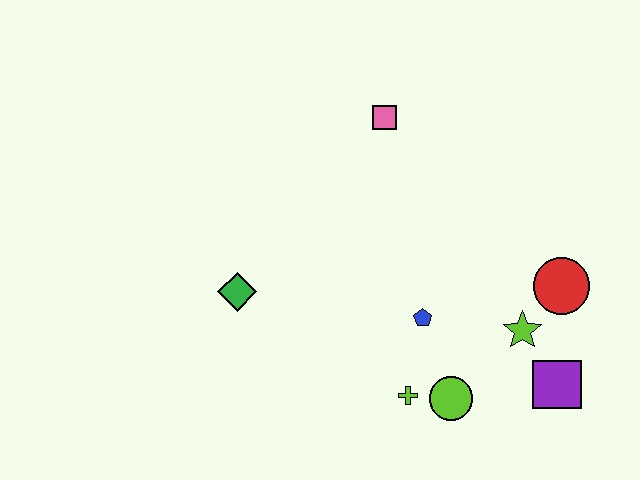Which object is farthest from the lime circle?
The pink square is farthest from the lime circle.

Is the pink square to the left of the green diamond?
No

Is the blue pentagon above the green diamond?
No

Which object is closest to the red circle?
The lime star is closest to the red circle.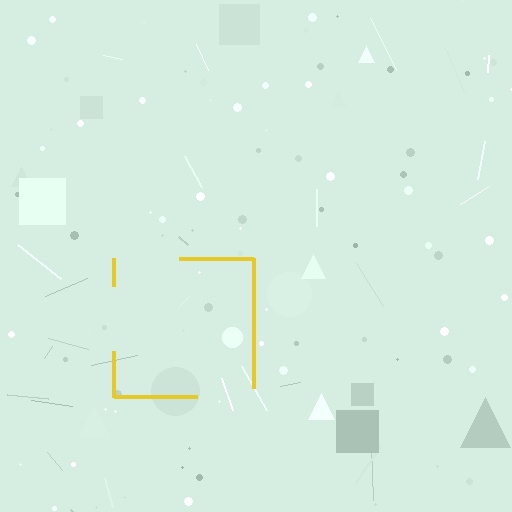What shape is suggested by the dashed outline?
The dashed outline suggests a square.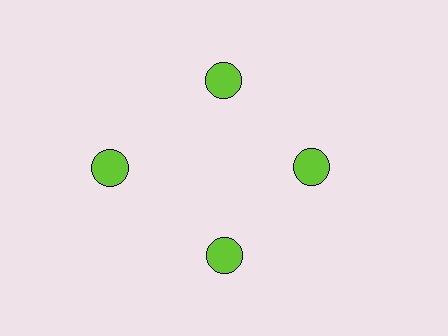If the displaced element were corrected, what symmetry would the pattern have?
It would have 4-fold rotational symmetry — the pattern would map onto itself every 90 degrees.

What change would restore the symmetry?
The symmetry would be restored by moving it inward, back onto the ring so that all 4 circles sit at equal angles and equal distance from the center.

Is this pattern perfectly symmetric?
No. The 4 lime circles are arranged in a ring, but one element near the 9 o'clock position is pushed outward from the center, breaking the 4-fold rotational symmetry.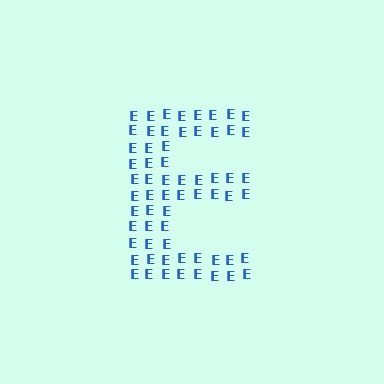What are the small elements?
The small elements are letter E's.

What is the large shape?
The large shape is the letter E.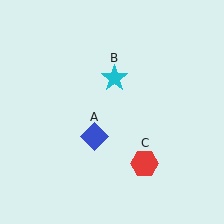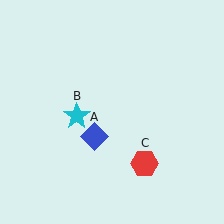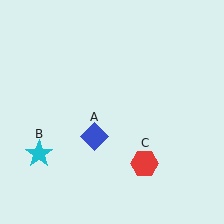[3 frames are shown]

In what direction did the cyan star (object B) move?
The cyan star (object B) moved down and to the left.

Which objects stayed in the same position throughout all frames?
Blue diamond (object A) and red hexagon (object C) remained stationary.